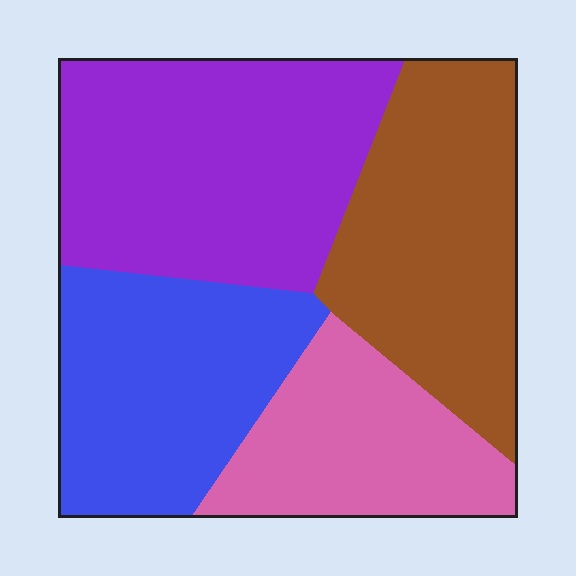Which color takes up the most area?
Purple, at roughly 30%.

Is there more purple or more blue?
Purple.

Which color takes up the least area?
Pink, at roughly 20%.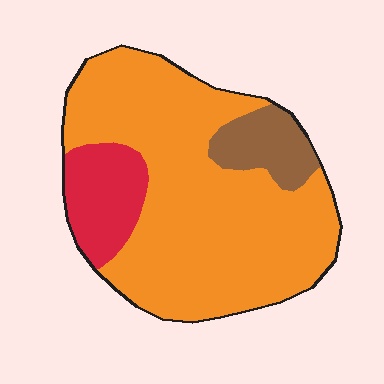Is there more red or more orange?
Orange.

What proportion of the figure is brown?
Brown takes up about one tenth (1/10) of the figure.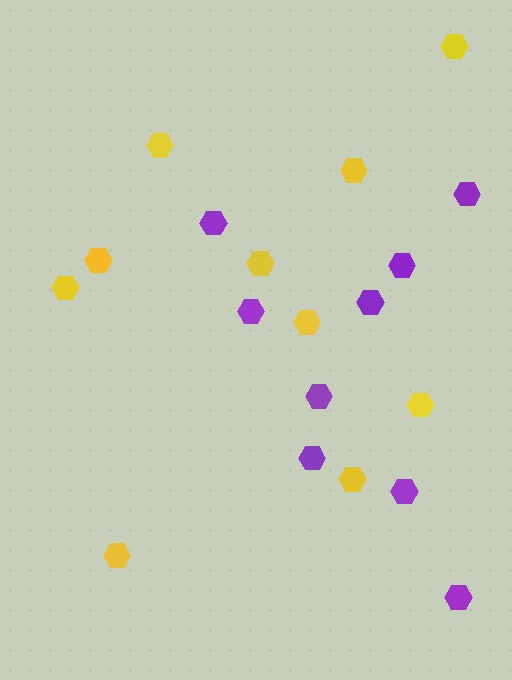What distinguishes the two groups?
There are 2 groups: one group of yellow hexagons (10) and one group of purple hexagons (9).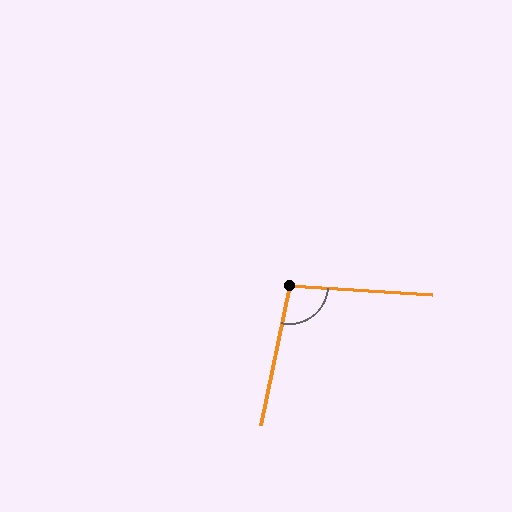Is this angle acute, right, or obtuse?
It is obtuse.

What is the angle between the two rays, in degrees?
Approximately 98 degrees.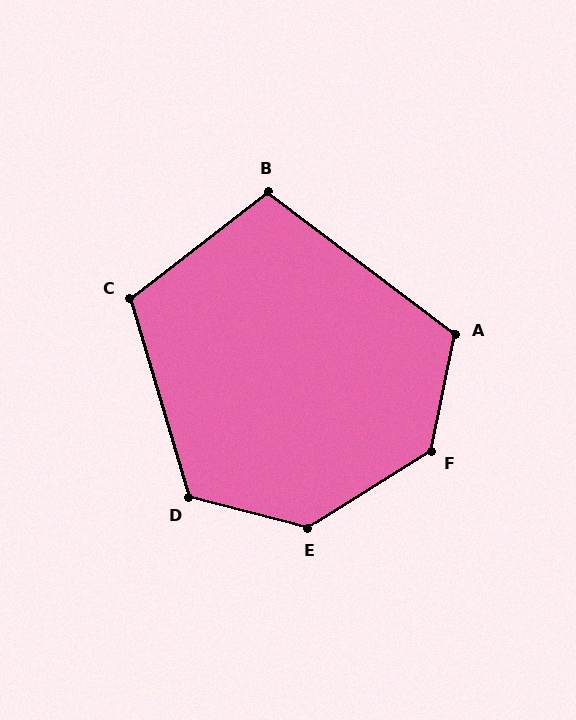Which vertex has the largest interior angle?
F, at approximately 134 degrees.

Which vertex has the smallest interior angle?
B, at approximately 105 degrees.